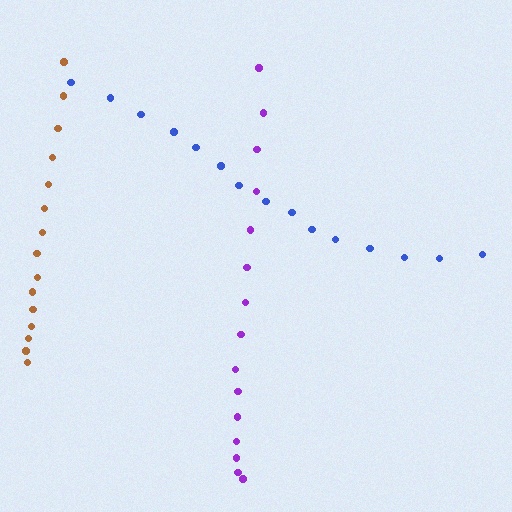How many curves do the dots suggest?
There are 3 distinct paths.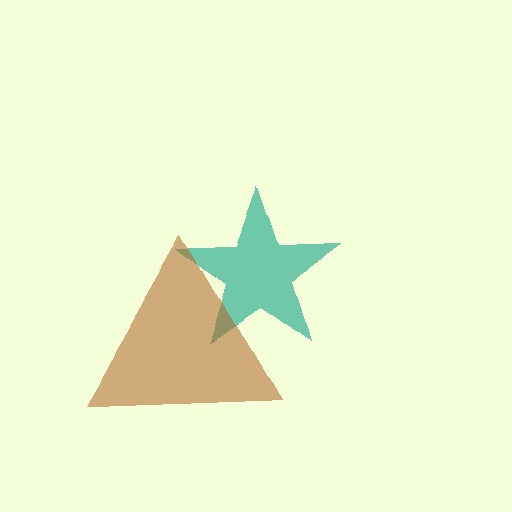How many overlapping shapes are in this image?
There are 2 overlapping shapes in the image.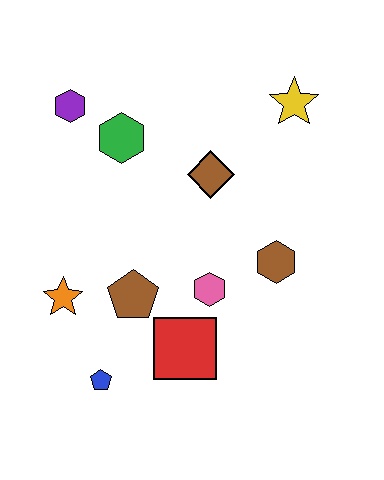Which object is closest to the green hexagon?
The purple hexagon is closest to the green hexagon.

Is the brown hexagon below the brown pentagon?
No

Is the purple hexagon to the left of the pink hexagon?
Yes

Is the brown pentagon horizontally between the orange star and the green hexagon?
No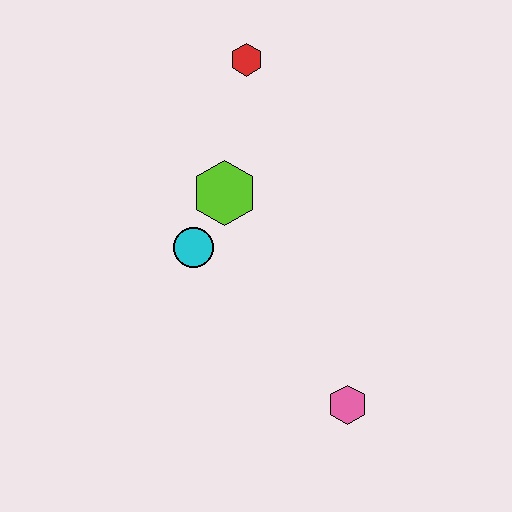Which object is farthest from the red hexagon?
The pink hexagon is farthest from the red hexagon.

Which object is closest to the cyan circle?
The lime hexagon is closest to the cyan circle.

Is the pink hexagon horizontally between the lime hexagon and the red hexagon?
No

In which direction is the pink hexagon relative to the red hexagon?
The pink hexagon is below the red hexagon.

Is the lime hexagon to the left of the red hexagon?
Yes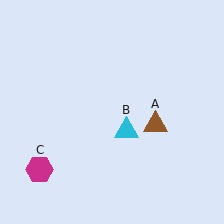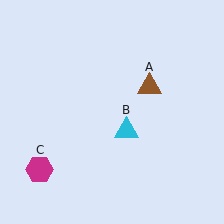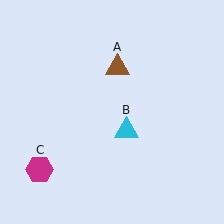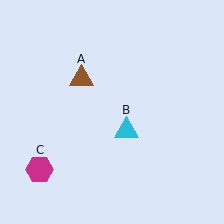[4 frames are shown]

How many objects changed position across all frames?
1 object changed position: brown triangle (object A).